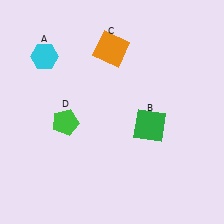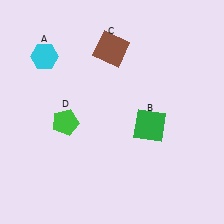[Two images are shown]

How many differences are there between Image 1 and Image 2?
There is 1 difference between the two images.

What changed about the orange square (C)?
In Image 1, C is orange. In Image 2, it changed to brown.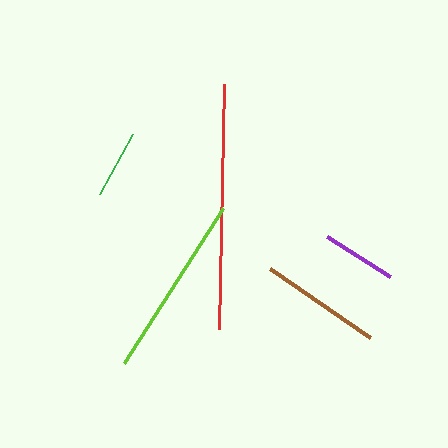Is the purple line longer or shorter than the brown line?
The brown line is longer than the purple line.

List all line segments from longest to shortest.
From longest to shortest: red, lime, brown, purple, green.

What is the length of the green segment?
The green segment is approximately 68 pixels long.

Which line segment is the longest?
The red line is the longest at approximately 245 pixels.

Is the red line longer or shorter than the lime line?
The red line is longer than the lime line.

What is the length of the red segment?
The red segment is approximately 245 pixels long.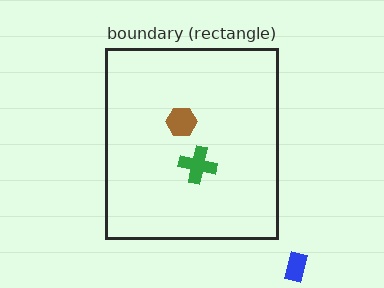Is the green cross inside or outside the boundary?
Inside.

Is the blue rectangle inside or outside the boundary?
Outside.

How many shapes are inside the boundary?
2 inside, 1 outside.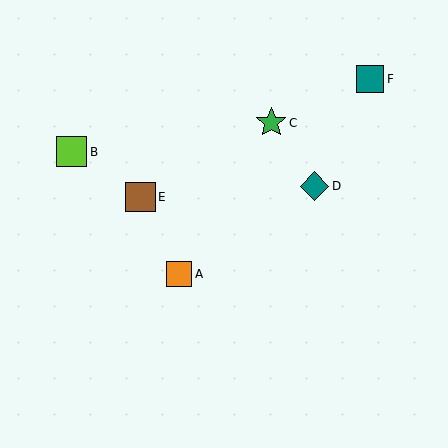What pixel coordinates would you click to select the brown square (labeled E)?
Click at (141, 197) to select the brown square E.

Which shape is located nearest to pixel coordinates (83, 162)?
The lime square (labeled B) at (72, 152) is nearest to that location.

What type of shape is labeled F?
Shape F is a teal square.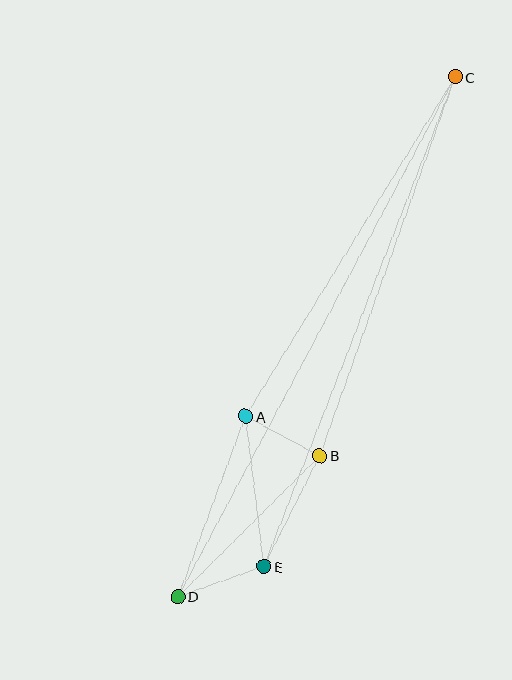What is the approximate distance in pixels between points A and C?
The distance between A and C is approximately 399 pixels.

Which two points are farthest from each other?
Points C and D are farthest from each other.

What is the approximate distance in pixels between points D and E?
The distance between D and E is approximately 92 pixels.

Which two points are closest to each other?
Points A and B are closest to each other.